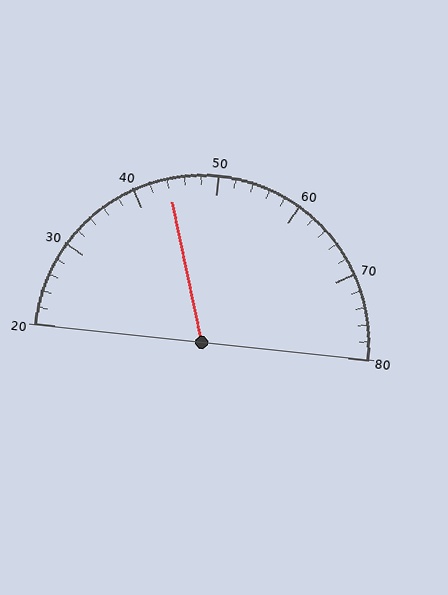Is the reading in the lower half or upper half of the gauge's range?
The reading is in the lower half of the range (20 to 80).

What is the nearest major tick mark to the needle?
The nearest major tick mark is 40.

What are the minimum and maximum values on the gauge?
The gauge ranges from 20 to 80.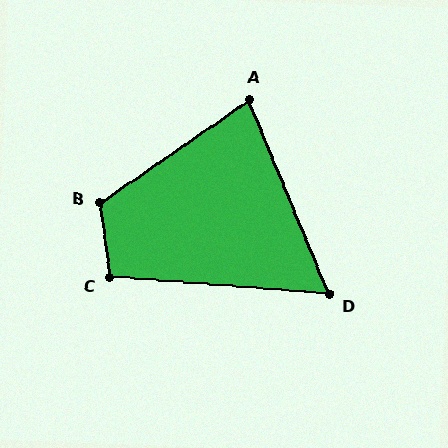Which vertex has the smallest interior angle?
D, at approximately 63 degrees.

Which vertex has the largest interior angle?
B, at approximately 117 degrees.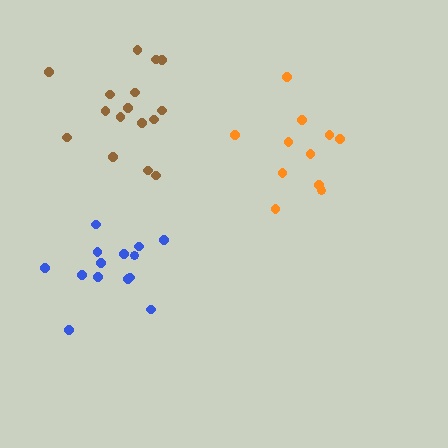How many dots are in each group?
Group 1: 14 dots, Group 2: 11 dots, Group 3: 16 dots (41 total).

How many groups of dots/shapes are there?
There are 3 groups.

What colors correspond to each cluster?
The clusters are colored: blue, orange, brown.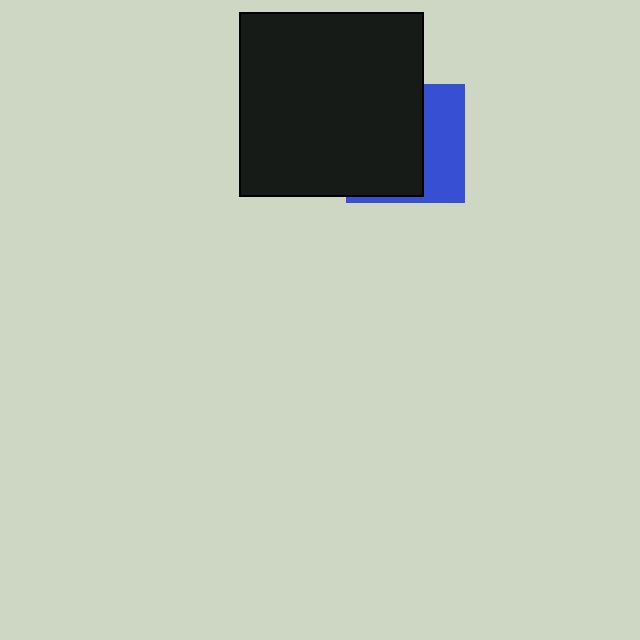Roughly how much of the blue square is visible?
A small part of it is visible (roughly 38%).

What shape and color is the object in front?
The object in front is a black square.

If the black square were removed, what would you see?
You would see the complete blue square.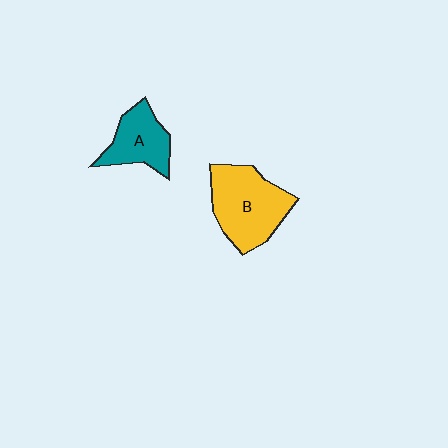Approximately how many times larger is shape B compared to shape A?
Approximately 1.6 times.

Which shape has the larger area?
Shape B (yellow).